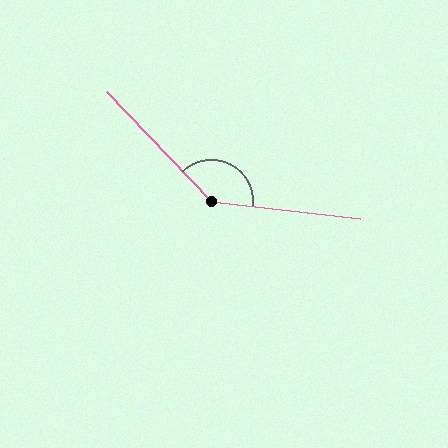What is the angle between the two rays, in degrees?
Approximately 140 degrees.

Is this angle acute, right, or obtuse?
It is obtuse.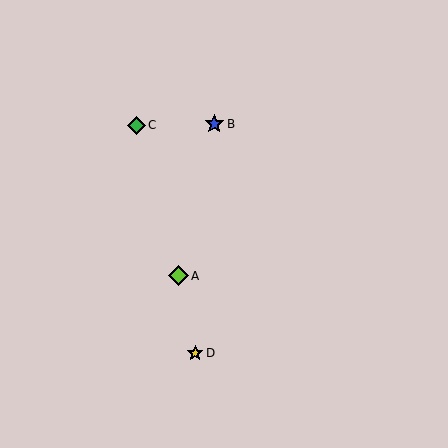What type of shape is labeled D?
Shape D is a yellow star.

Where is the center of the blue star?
The center of the blue star is at (214, 124).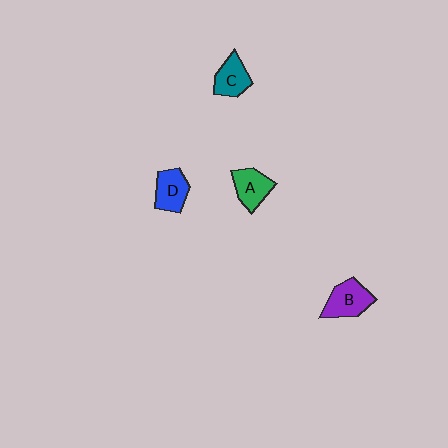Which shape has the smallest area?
Shape C (teal).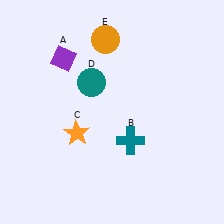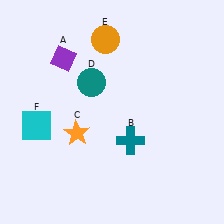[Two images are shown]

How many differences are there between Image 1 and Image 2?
There is 1 difference between the two images.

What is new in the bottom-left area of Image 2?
A cyan square (F) was added in the bottom-left area of Image 2.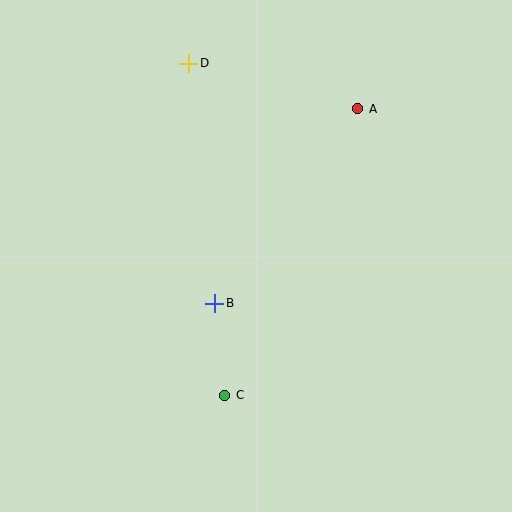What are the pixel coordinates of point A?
Point A is at (358, 109).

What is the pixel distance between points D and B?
The distance between D and B is 241 pixels.